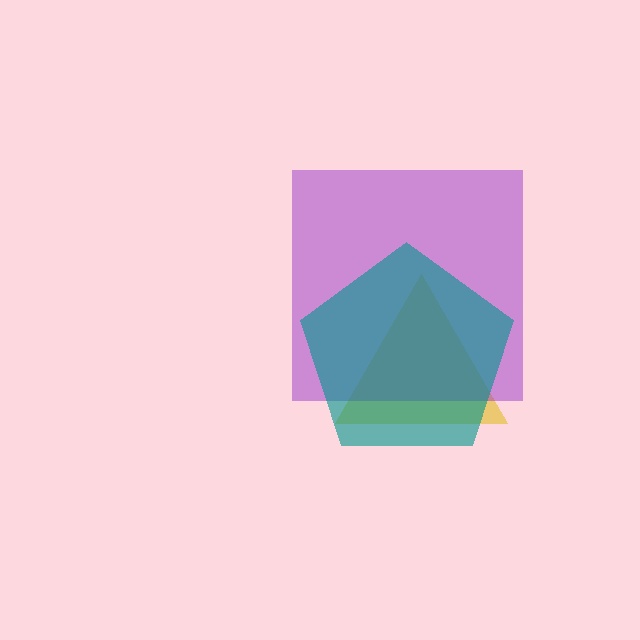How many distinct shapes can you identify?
There are 3 distinct shapes: a yellow triangle, a purple square, a teal pentagon.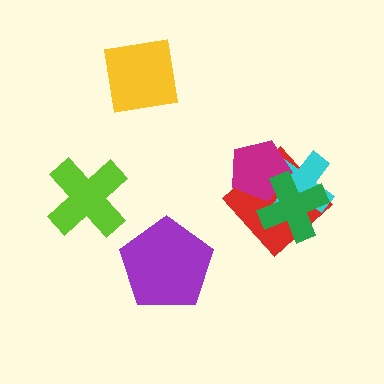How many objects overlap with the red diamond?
3 objects overlap with the red diamond.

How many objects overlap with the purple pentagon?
0 objects overlap with the purple pentagon.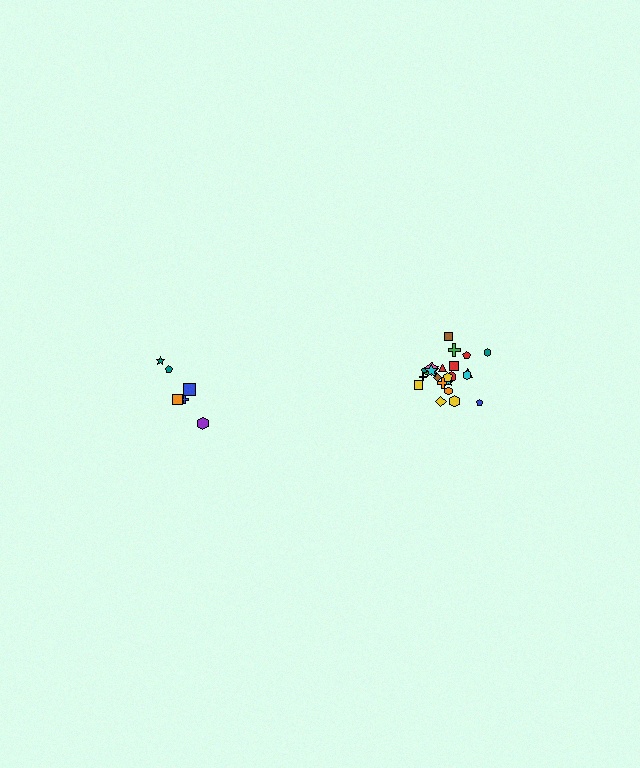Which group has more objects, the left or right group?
The right group.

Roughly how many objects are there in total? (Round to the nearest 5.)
Roughly 30 objects in total.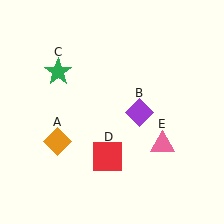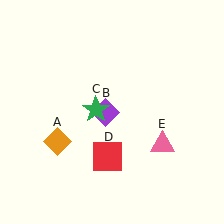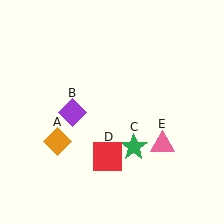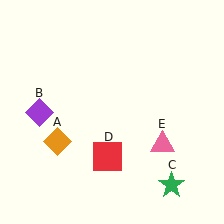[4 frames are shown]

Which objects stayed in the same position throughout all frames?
Orange diamond (object A) and red square (object D) and pink triangle (object E) remained stationary.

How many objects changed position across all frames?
2 objects changed position: purple diamond (object B), green star (object C).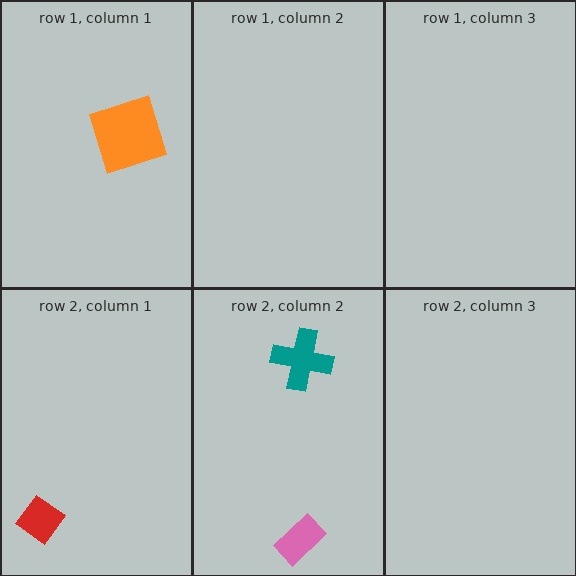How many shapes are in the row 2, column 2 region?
2.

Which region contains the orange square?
The row 1, column 1 region.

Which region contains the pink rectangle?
The row 2, column 2 region.